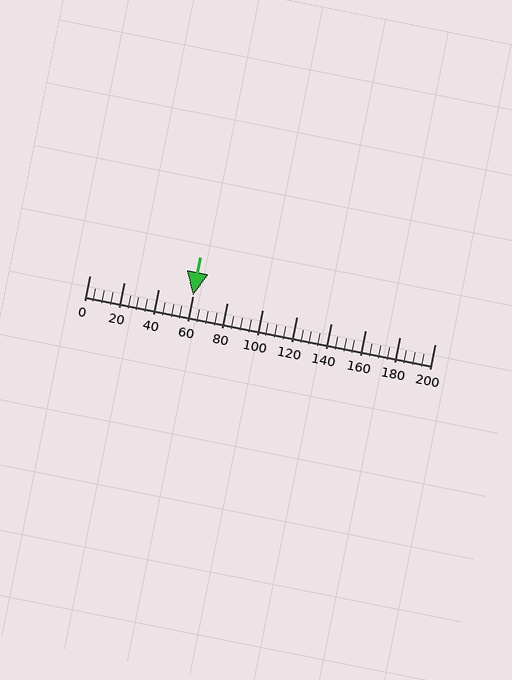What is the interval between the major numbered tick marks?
The major tick marks are spaced 20 units apart.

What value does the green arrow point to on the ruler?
The green arrow points to approximately 60.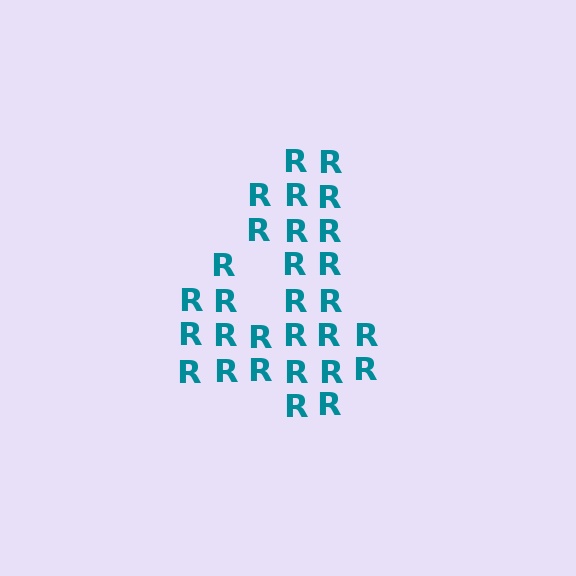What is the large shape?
The large shape is the digit 4.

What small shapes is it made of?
It is made of small letter R's.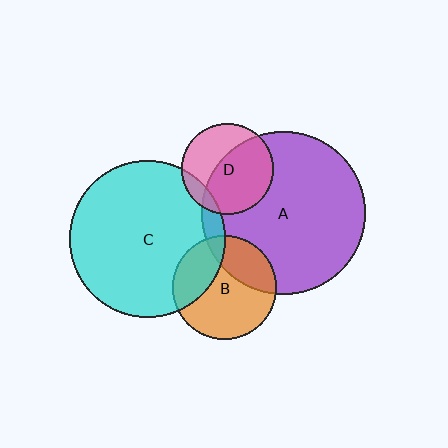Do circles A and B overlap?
Yes.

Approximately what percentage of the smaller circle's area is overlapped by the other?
Approximately 30%.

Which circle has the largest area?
Circle A (purple).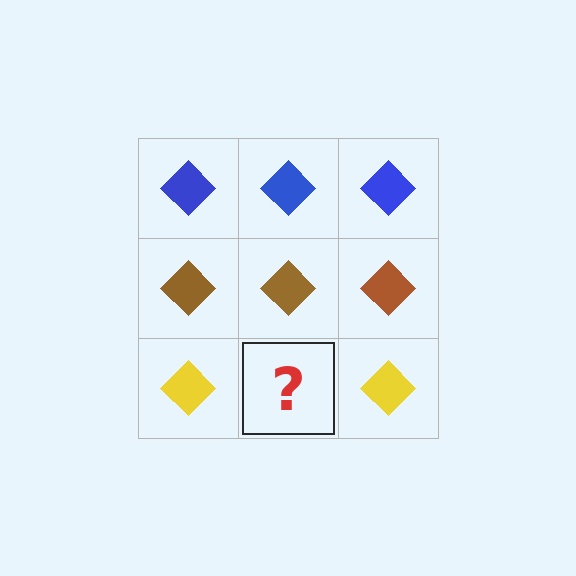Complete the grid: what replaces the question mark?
The question mark should be replaced with a yellow diamond.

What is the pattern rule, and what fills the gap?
The rule is that each row has a consistent color. The gap should be filled with a yellow diamond.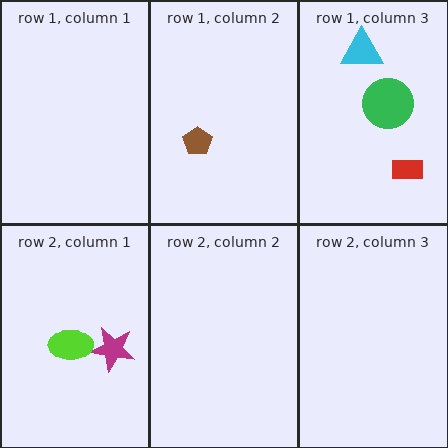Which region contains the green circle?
The row 1, column 3 region.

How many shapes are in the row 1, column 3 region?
3.